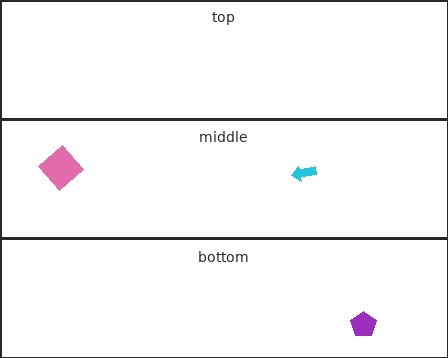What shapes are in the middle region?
The pink diamond, the cyan arrow.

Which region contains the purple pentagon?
The bottom region.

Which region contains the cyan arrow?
The middle region.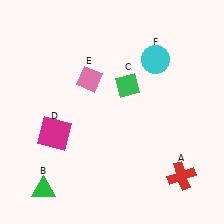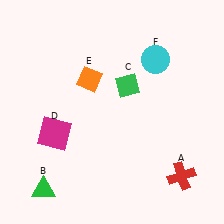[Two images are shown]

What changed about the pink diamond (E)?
In Image 1, E is pink. In Image 2, it changed to orange.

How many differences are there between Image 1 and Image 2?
There is 1 difference between the two images.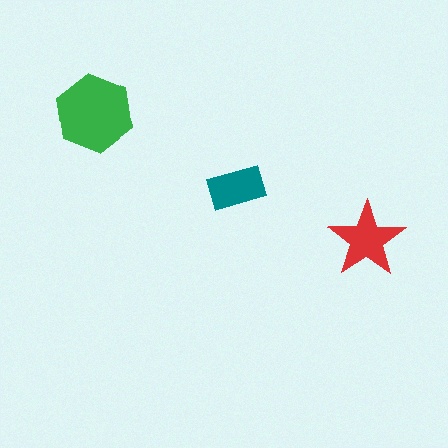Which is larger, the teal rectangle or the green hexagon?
The green hexagon.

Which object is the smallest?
The teal rectangle.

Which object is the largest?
The green hexagon.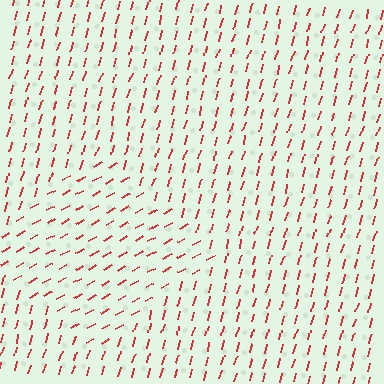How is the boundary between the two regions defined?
The boundary is defined purely by a change in line orientation (approximately 45 degrees difference). All lines are the same color and thickness.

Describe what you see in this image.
The image is filled with small red line segments. A diamond region in the image has lines oriented differently from the surrounding lines, creating a visible texture boundary.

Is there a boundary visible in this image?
Yes, there is a texture boundary formed by a change in line orientation.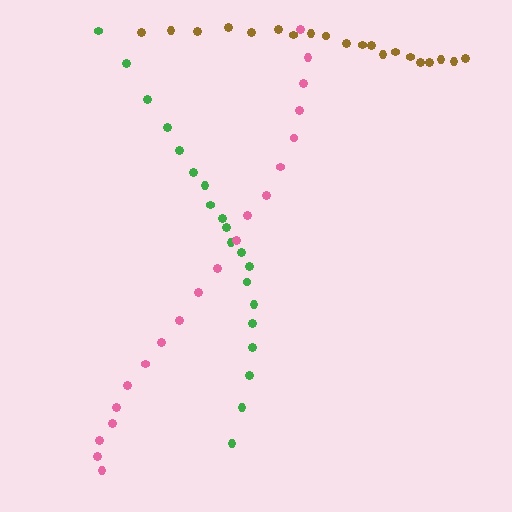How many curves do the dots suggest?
There are 3 distinct paths.